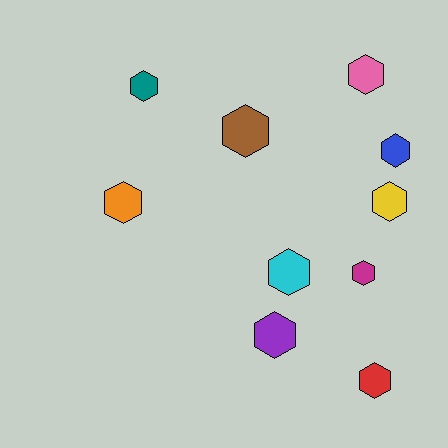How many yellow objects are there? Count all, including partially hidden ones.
There is 1 yellow object.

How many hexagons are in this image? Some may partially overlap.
There are 10 hexagons.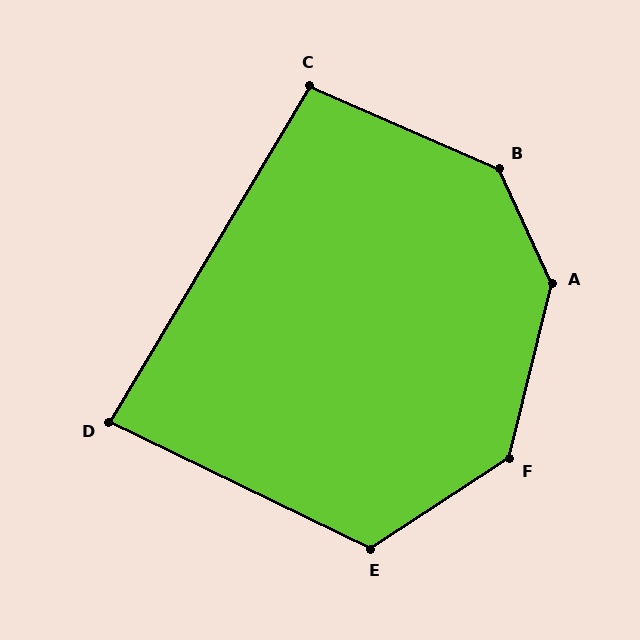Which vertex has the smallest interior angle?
D, at approximately 85 degrees.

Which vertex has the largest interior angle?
A, at approximately 142 degrees.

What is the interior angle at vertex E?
Approximately 121 degrees (obtuse).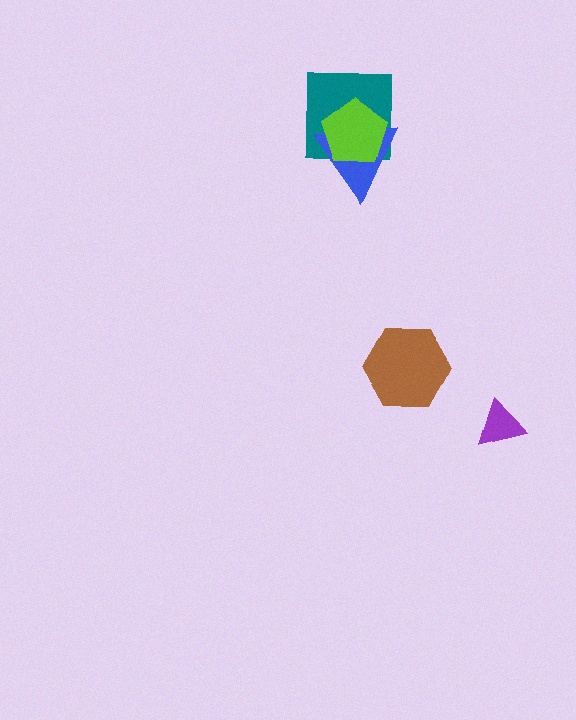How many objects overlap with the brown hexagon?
0 objects overlap with the brown hexagon.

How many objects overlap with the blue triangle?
2 objects overlap with the blue triangle.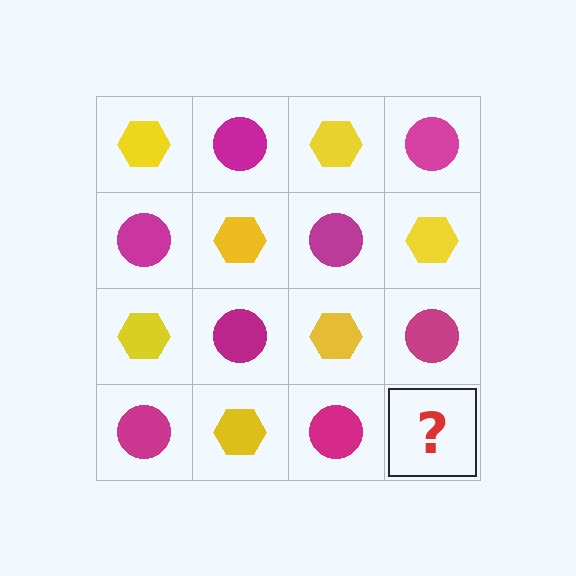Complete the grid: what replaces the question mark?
The question mark should be replaced with a yellow hexagon.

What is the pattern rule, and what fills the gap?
The rule is that it alternates yellow hexagon and magenta circle in a checkerboard pattern. The gap should be filled with a yellow hexagon.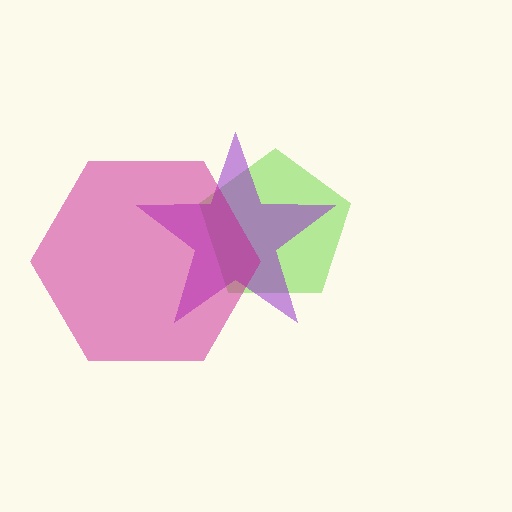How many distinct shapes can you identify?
There are 3 distinct shapes: a lime pentagon, a purple star, a magenta hexagon.